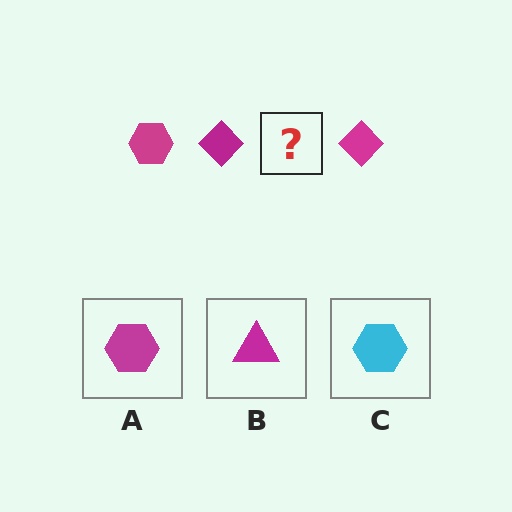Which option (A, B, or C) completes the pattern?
A.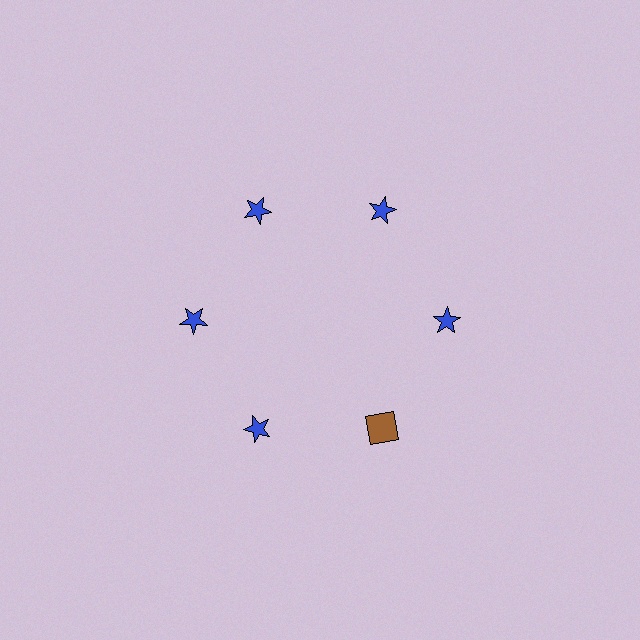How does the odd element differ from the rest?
It differs in both color (brown instead of blue) and shape (square instead of star).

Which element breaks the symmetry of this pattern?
The brown square at roughly the 5 o'clock position breaks the symmetry. All other shapes are blue stars.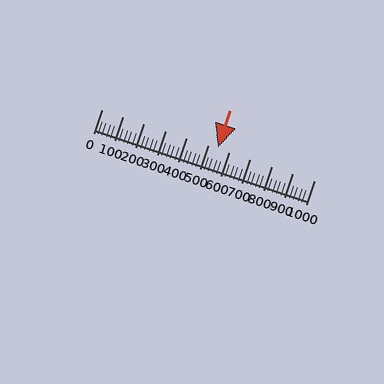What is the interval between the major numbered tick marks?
The major tick marks are spaced 100 units apart.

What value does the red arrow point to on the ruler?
The red arrow points to approximately 546.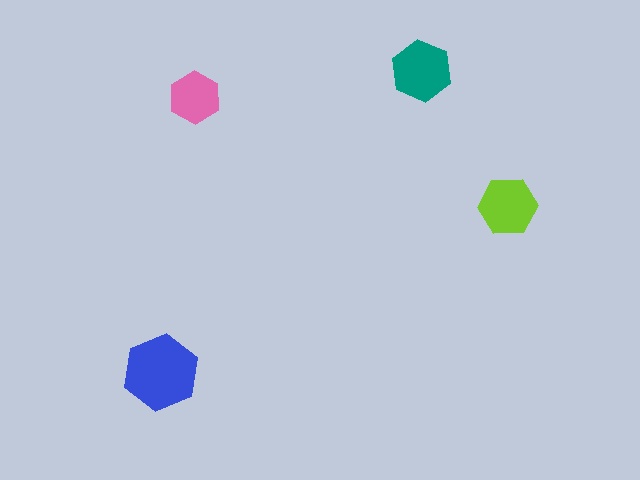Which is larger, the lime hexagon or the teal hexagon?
The teal one.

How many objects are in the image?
There are 4 objects in the image.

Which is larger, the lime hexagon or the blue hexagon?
The blue one.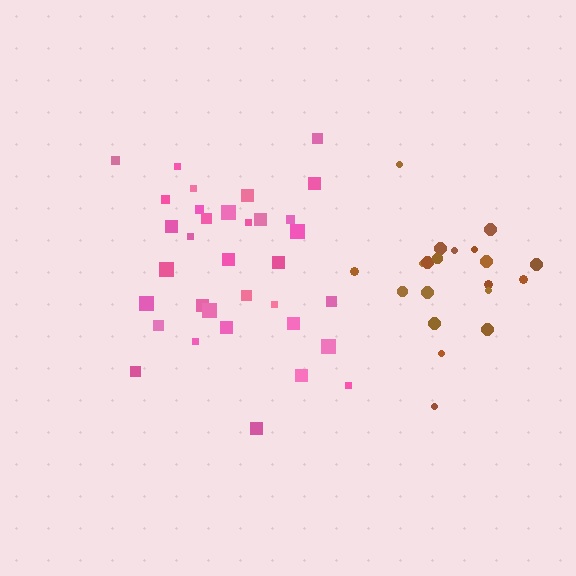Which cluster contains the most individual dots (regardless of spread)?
Pink (35).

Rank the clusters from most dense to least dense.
pink, brown.